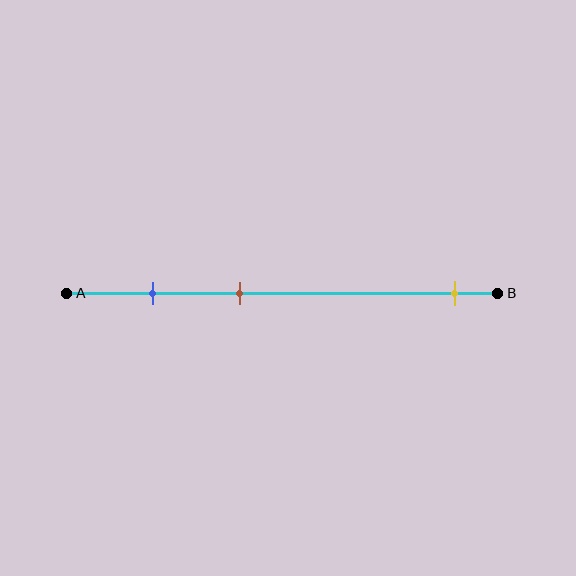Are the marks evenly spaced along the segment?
No, the marks are not evenly spaced.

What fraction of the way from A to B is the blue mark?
The blue mark is approximately 20% (0.2) of the way from A to B.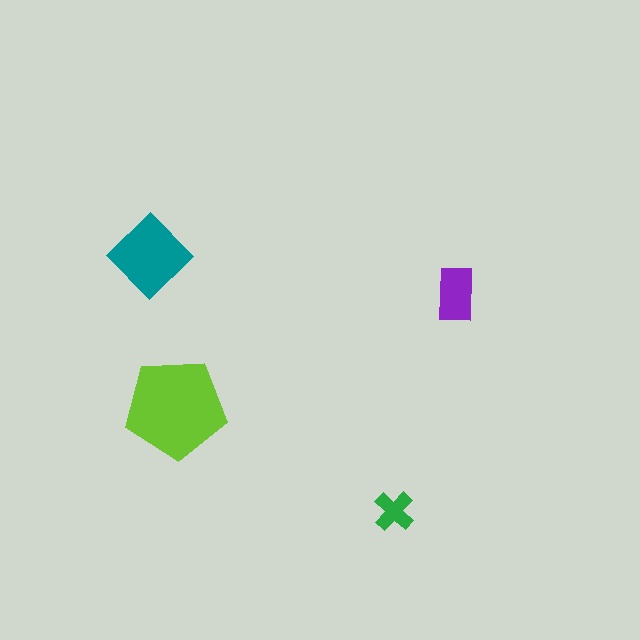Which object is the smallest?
The green cross.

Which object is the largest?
The lime pentagon.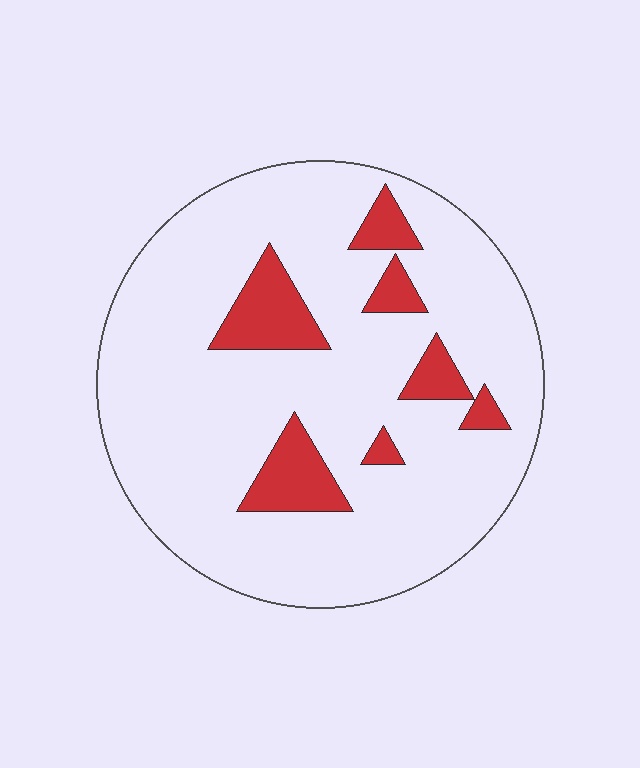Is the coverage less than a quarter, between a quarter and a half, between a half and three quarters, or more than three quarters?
Less than a quarter.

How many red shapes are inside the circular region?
7.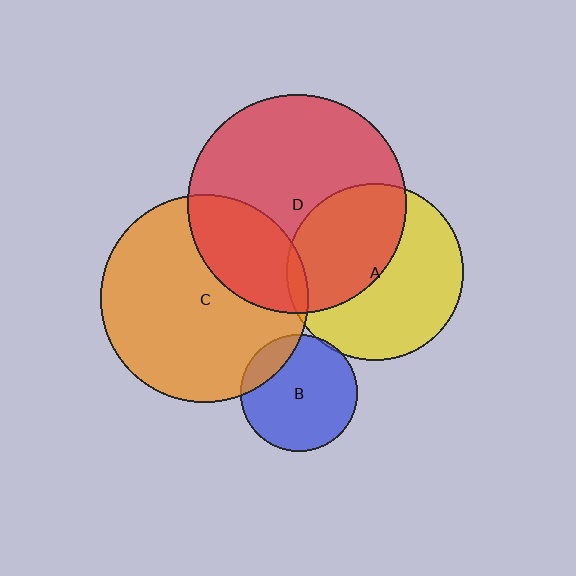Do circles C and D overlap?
Yes.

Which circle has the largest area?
Circle D (red).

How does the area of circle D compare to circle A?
Approximately 1.5 times.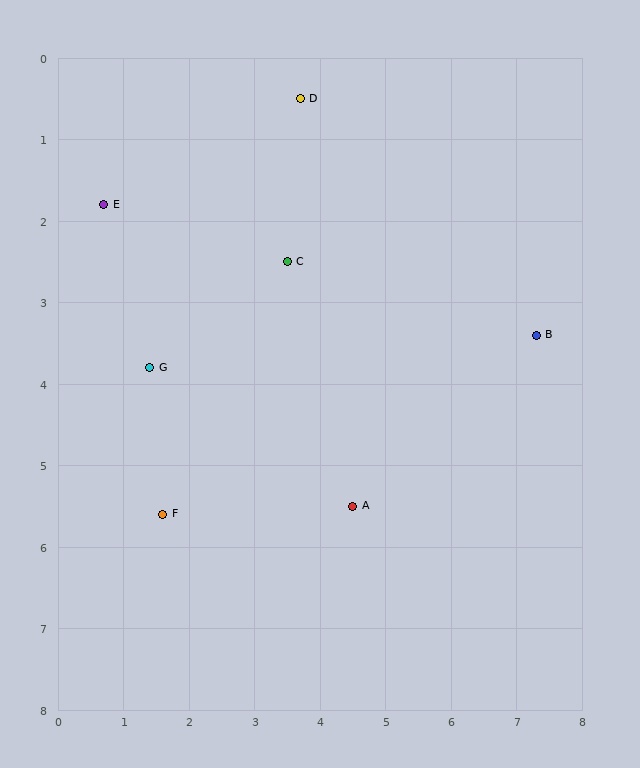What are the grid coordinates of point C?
Point C is at approximately (3.5, 2.5).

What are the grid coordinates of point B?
Point B is at approximately (7.3, 3.4).